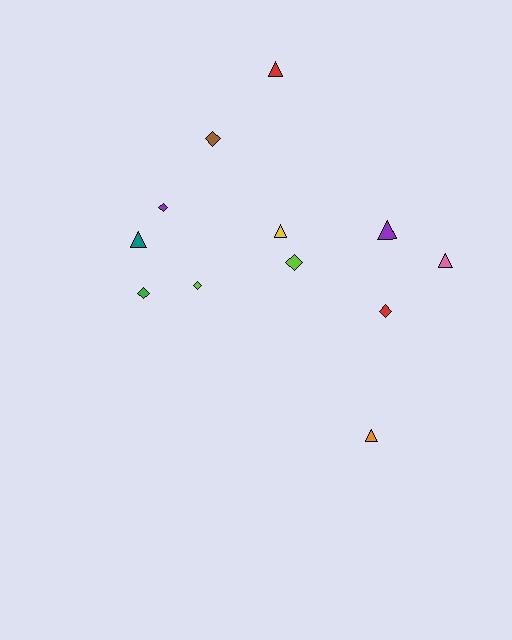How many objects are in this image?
There are 12 objects.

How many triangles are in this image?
There are 6 triangles.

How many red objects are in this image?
There are 2 red objects.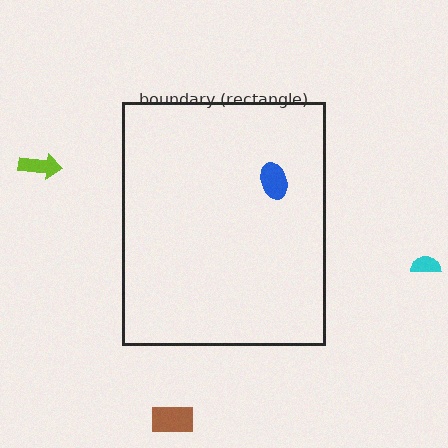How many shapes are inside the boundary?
1 inside, 3 outside.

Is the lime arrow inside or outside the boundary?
Outside.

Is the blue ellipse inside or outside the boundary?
Inside.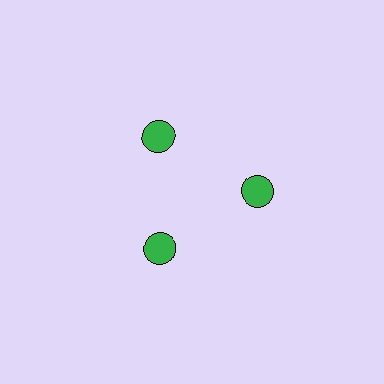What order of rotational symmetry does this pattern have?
This pattern has 3-fold rotational symmetry.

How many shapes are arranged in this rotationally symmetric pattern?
There are 3 shapes, arranged in 3 groups of 1.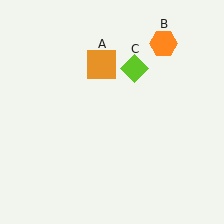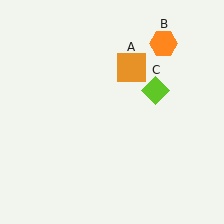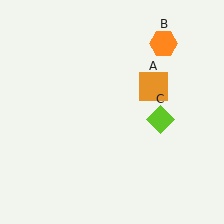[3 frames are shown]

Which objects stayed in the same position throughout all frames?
Orange hexagon (object B) remained stationary.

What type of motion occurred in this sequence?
The orange square (object A), lime diamond (object C) rotated clockwise around the center of the scene.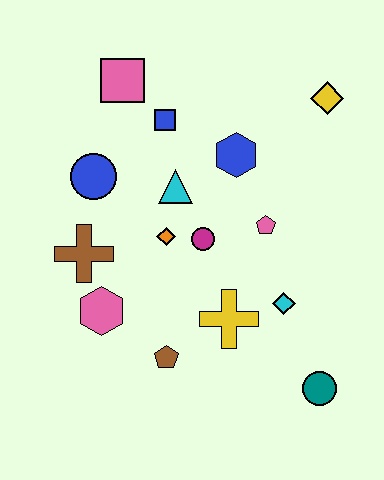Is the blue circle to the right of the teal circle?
No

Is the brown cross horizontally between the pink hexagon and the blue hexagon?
No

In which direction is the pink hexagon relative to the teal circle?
The pink hexagon is to the left of the teal circle.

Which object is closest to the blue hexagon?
The cyan triangle is closest to the blue hexagon.